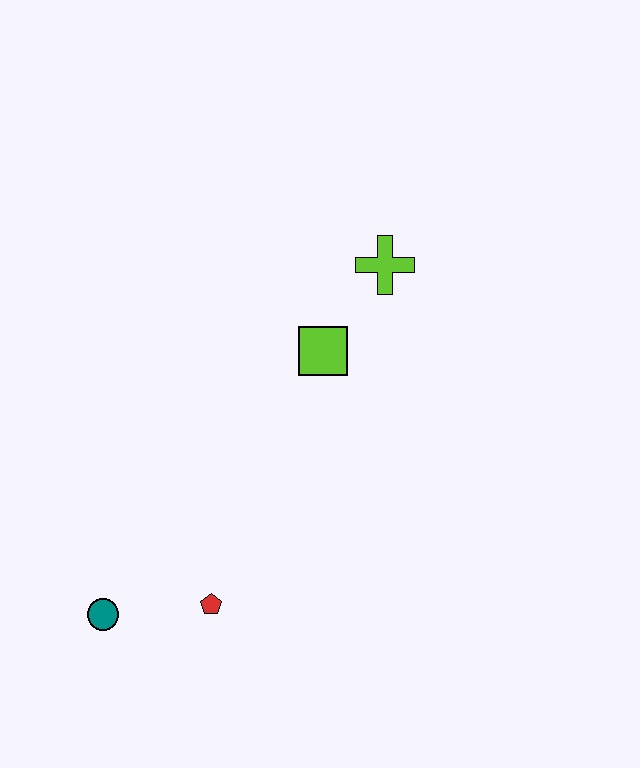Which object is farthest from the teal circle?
The lime cross is farthest from the teal circle.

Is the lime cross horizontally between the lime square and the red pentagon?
No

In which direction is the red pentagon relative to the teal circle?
The red pentagon is to the right of the teal circle.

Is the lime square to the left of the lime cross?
Yes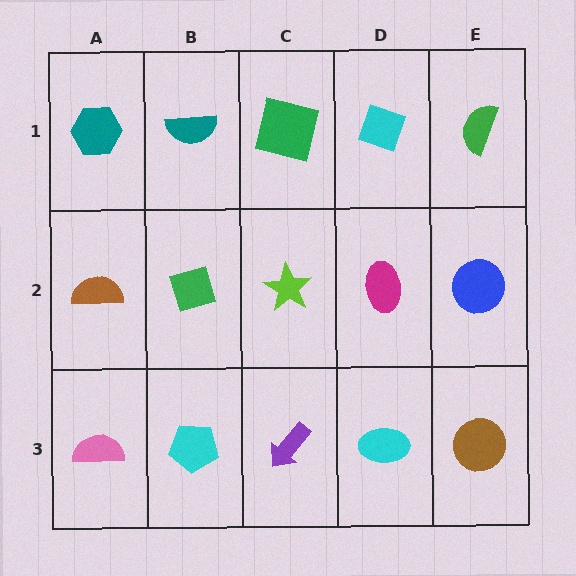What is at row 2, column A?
A brown semicircle.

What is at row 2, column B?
A green diamond.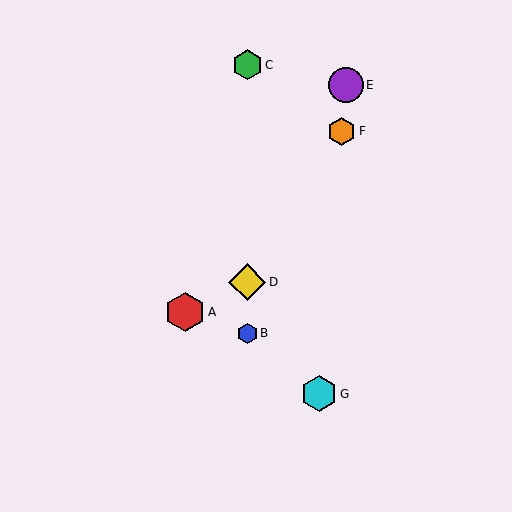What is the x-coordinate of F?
Object F is at x≈342.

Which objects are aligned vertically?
Objects B, C, D are aligned vertically.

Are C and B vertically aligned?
Yes, both are at x≈247.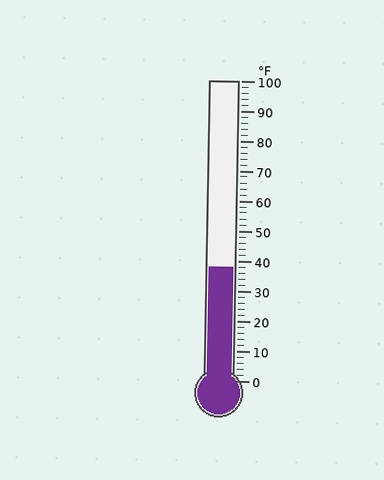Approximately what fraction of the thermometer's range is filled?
The thermometer is filled to approximately 40% of its range.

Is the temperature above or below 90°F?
The temperature is below 90°F.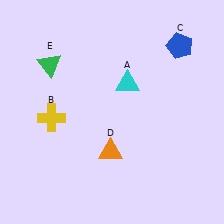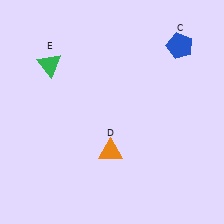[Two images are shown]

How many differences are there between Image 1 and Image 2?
There are 2 differences between the two images.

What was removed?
The yellow cross (B), the cyan triangle (A) were removed in Image 2.